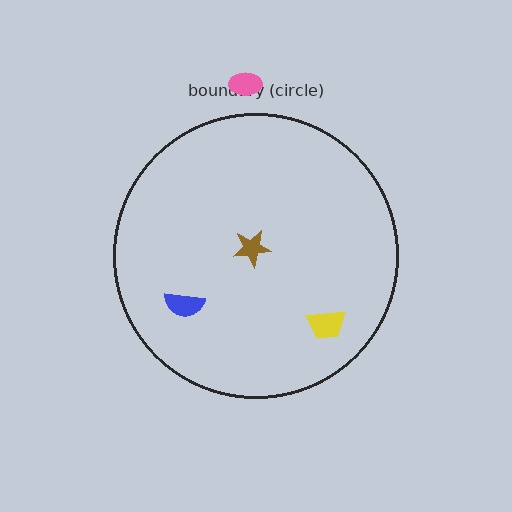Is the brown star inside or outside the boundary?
Inside.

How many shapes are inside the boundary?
3 inside, 1 outside.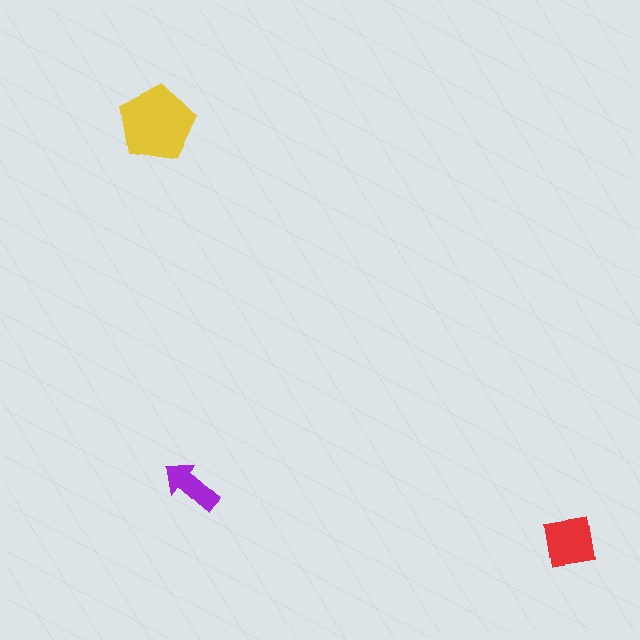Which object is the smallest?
The purple arrow.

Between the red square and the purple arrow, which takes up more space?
The red square.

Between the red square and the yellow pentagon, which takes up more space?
The yellow pentagon.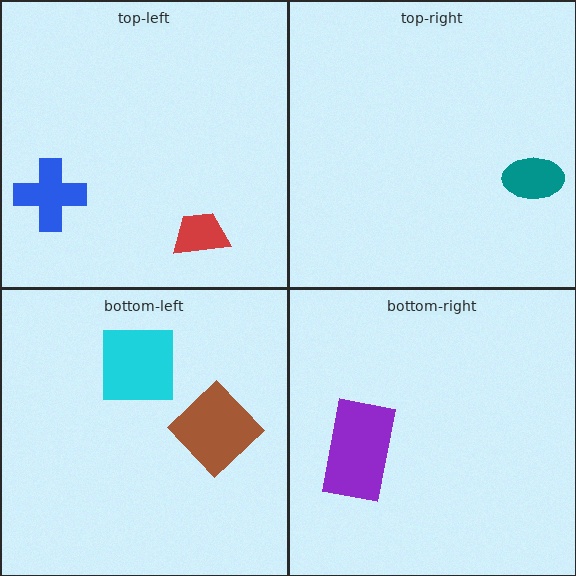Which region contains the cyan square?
The bottom-left region.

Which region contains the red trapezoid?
The top-left region.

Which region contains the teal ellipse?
The top-right region.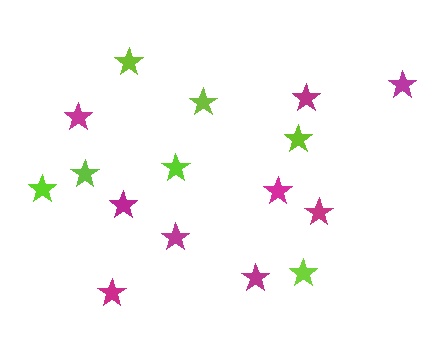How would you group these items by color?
There are 2 groups: one group of lime stars (7) and one group of magenta stars (9).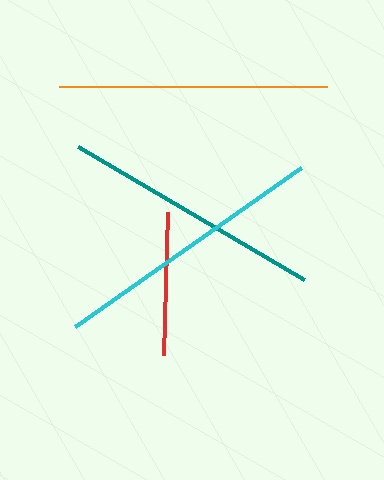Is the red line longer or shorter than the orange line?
The orange line is longer than the red line.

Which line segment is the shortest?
The red line is the shortest at approximately 143 pixels.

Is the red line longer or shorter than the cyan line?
The cyan line is longer than the red line.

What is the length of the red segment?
The red segment is approximately 143 pixels long.